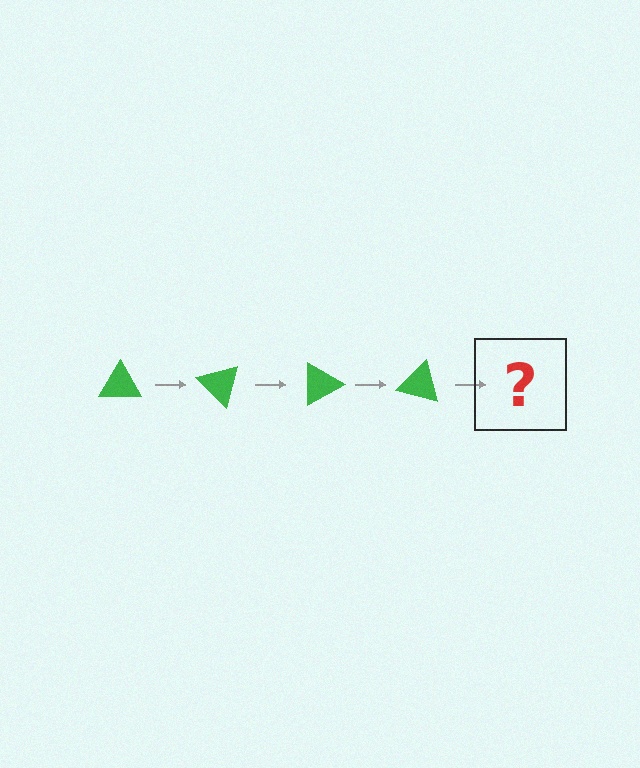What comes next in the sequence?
The next element should be a green triangle rotated 180 degrees.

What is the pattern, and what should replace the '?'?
The pattern is that the triangle rotates 45 degrees each step. The '?' should be a green triangle rotated 180 degrees.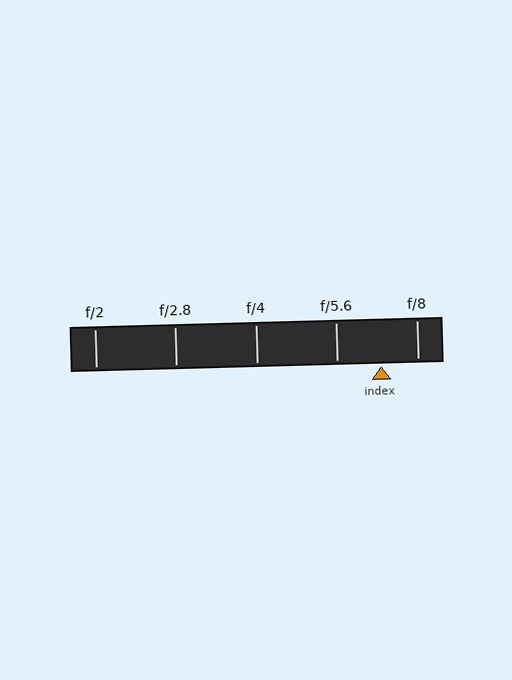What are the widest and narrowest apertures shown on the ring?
The widest aperture shown is f/2 and the narrowest is f/8.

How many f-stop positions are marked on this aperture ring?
There are 5 f-stop positions marked.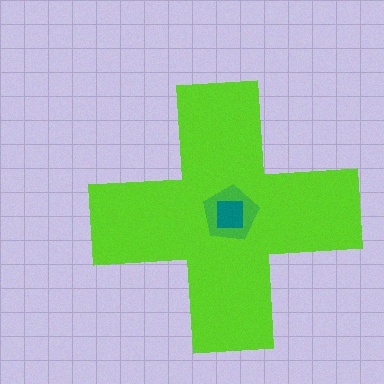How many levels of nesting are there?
3.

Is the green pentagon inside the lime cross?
Yes.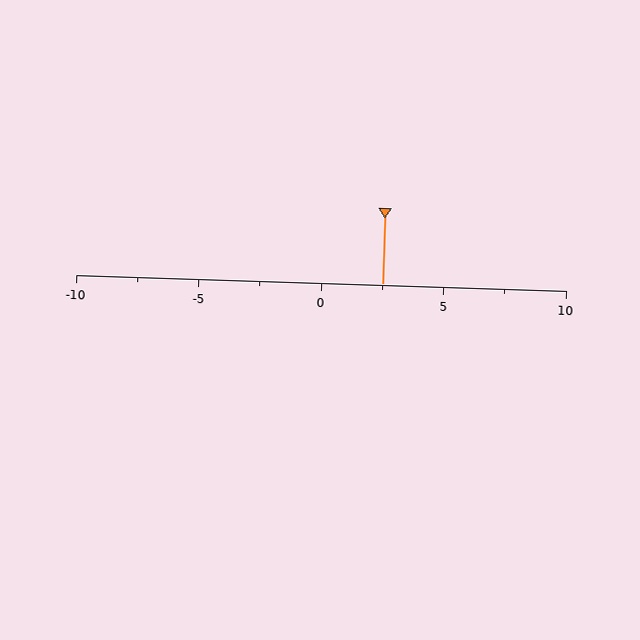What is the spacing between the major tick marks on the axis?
The major ticks are spaced 5 apart.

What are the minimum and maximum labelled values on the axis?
The axis runs from -10 to 10.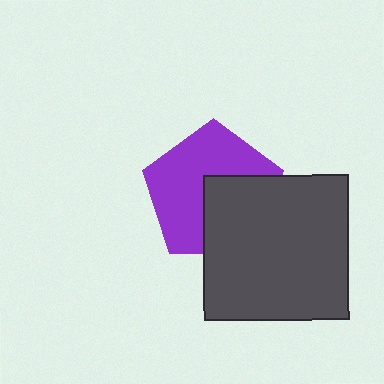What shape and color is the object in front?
The object in front is a dark gray square.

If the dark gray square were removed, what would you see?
You would see the complete purple pentagon.